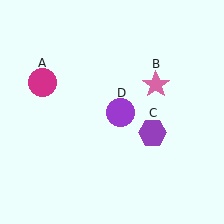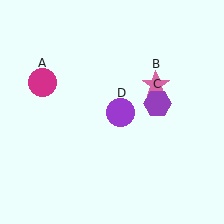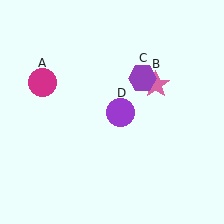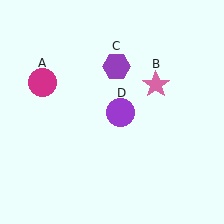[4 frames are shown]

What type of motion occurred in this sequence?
The purple hexagon (object C) rotated counterclockwise around the center of the scene.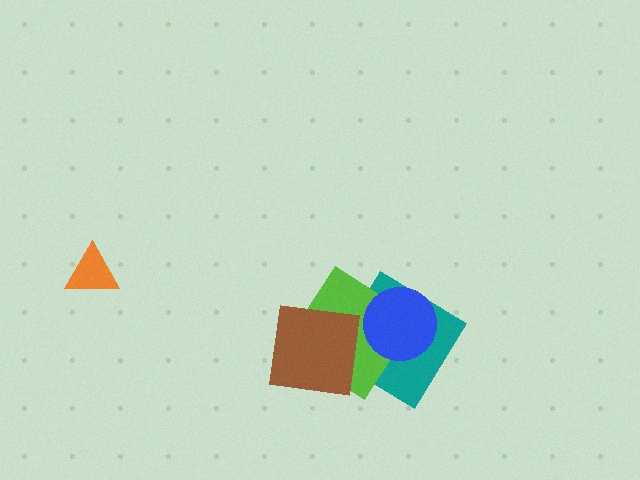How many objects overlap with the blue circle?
2 objects overlap with the blue circle.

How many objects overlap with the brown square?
1 object overlaps with the brown square.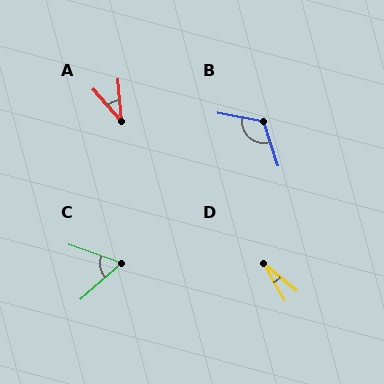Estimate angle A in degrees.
Approximately 36 degrees.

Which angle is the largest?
B, at approximately 119 degrees.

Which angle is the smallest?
D, at approximately 22 degrees.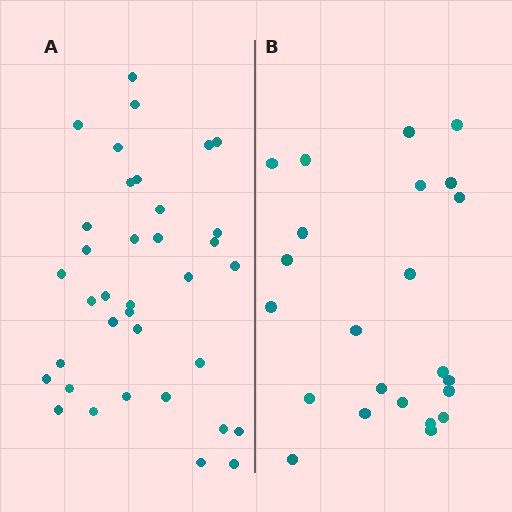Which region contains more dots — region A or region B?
Region A (the left region) has more dots.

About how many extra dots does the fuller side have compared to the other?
Region A has approximately 15 more dots than region B.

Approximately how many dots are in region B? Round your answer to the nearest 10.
About 20 dots. (The exact count is 23, which rounds to 20.)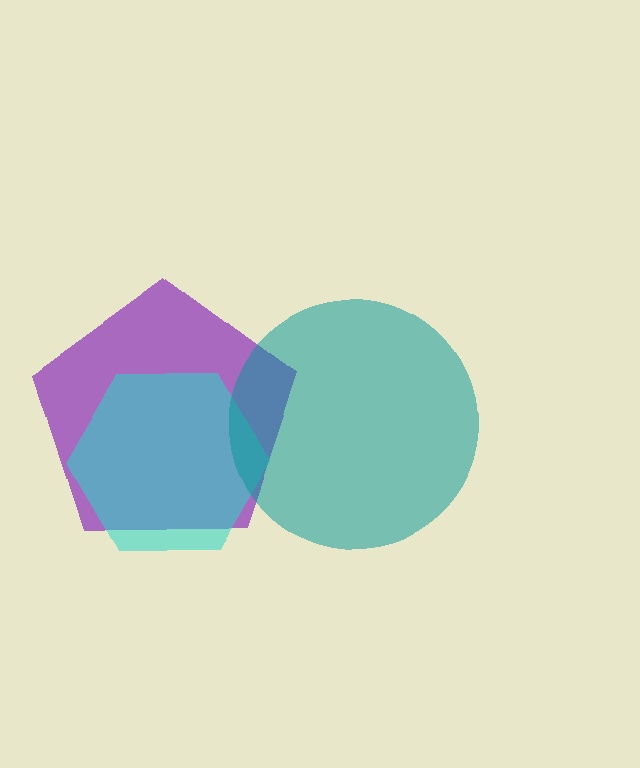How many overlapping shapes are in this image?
There are 3 overlapping shapes in the image.